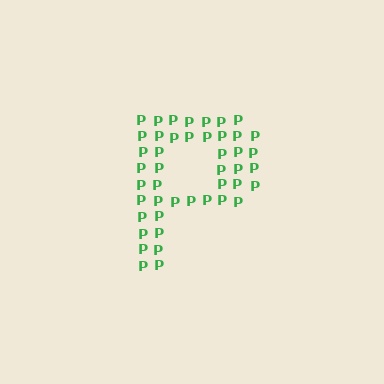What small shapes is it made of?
It is made of small letter P's.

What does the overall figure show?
The overall figure shows the letter P.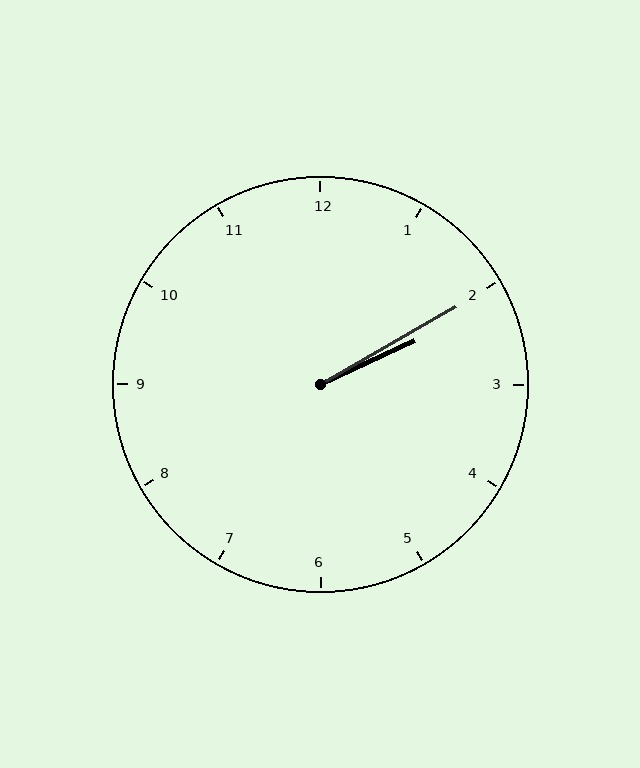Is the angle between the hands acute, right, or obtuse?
It is acute.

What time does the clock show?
2:10.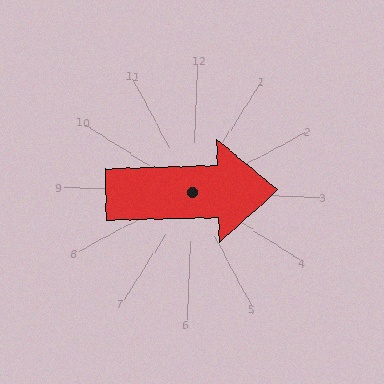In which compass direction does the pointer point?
East.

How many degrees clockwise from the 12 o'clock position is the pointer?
Approximately 86 degrees.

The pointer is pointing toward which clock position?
Roughly 3 o'clock.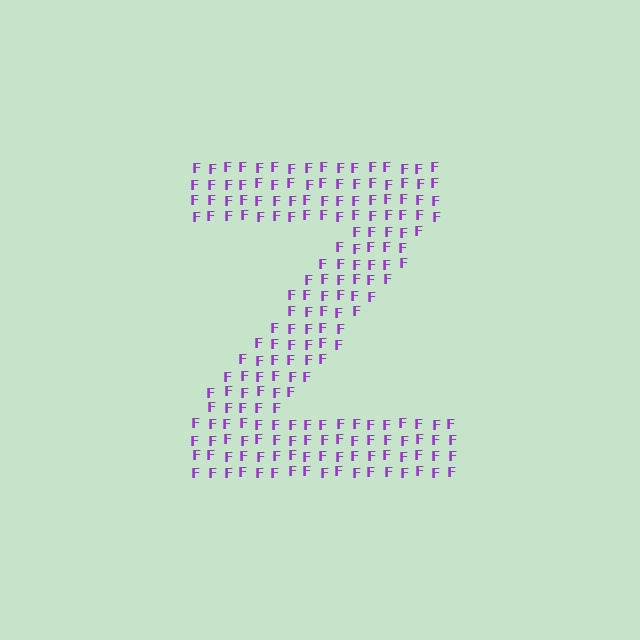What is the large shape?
The large shape is the letter Z.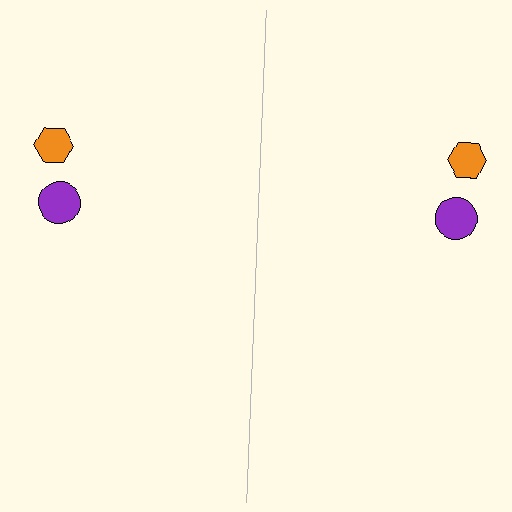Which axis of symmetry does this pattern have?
The pattern has a vertical axis of symmetry running through the center of the image.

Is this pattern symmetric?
Yes, this pattern has bilateral (reflection) symmetry.